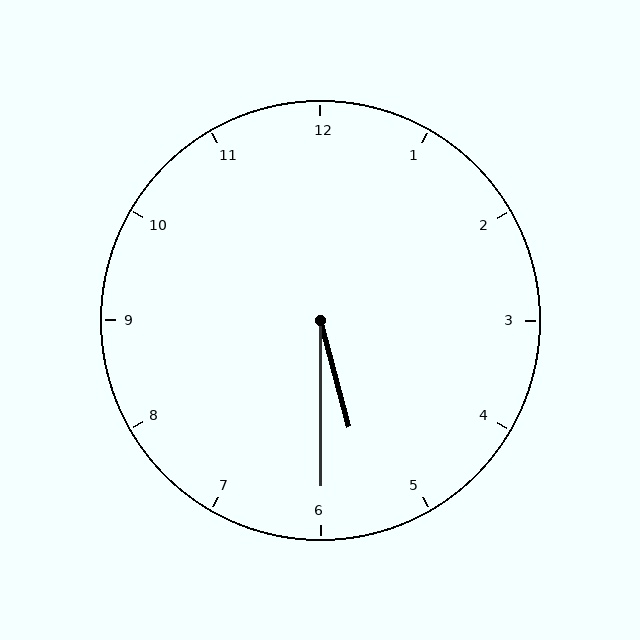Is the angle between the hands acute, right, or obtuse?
It is acute.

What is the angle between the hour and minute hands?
Approximately 15 degrees.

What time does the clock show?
5:30.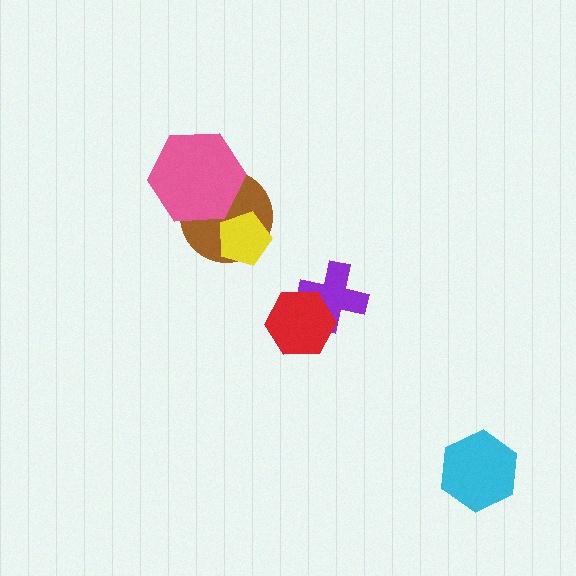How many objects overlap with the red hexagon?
1 object overlaps with the red hexagon.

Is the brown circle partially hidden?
Yes, it is partially covered by another shape.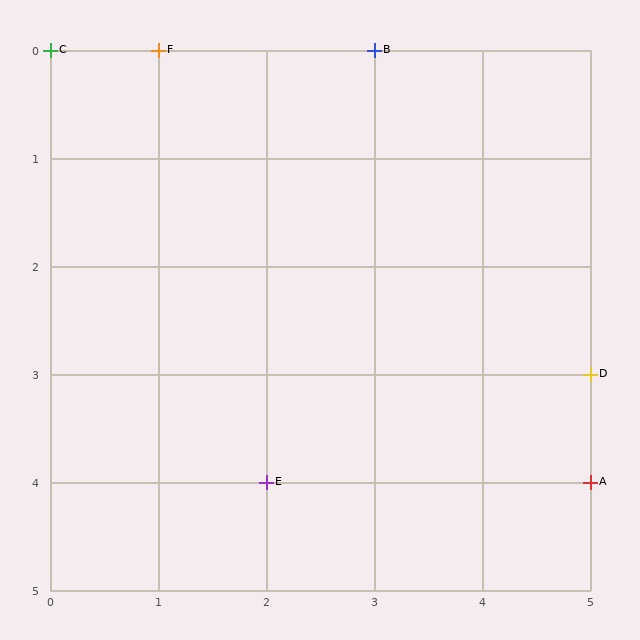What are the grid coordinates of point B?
Point B is at grid coordinates (3, 0).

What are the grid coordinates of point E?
Point E is at grid coordinates (2, 4).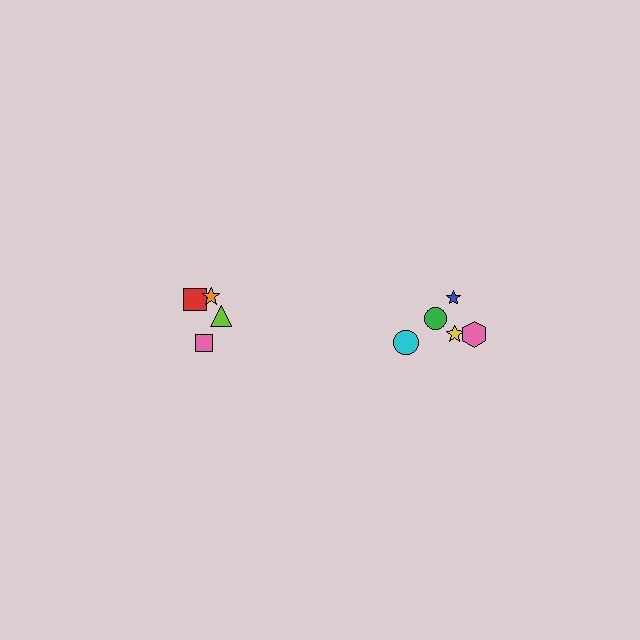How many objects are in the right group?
There are 6 objects.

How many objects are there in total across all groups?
There are 10 objects.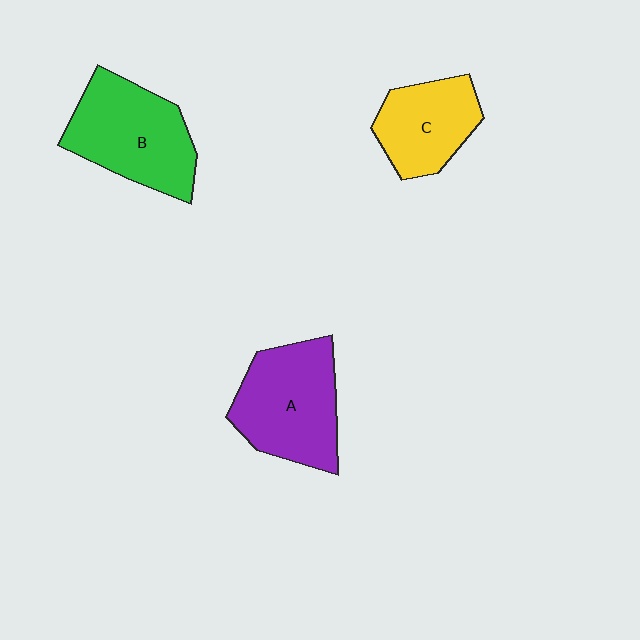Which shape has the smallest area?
Shape C (yellow).